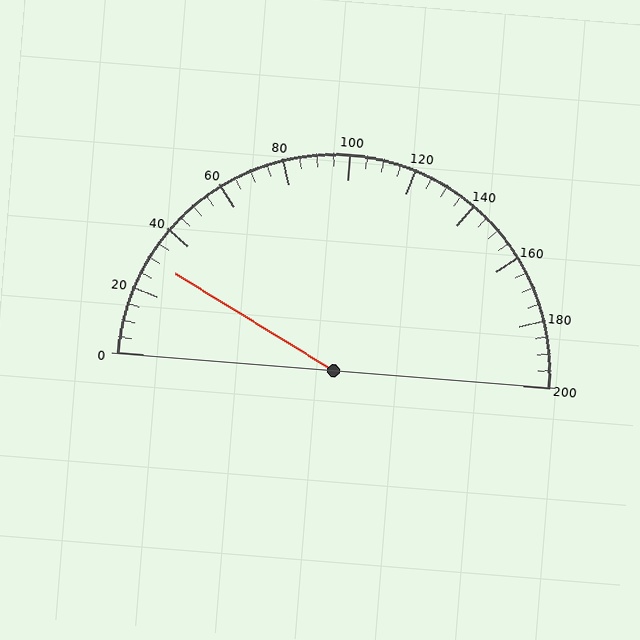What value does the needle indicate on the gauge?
The needle indicates approximately 30.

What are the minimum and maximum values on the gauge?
The gauge ranges from 0 to 200.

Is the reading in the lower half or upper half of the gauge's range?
The reading is in the lower half of the range (0 to 200).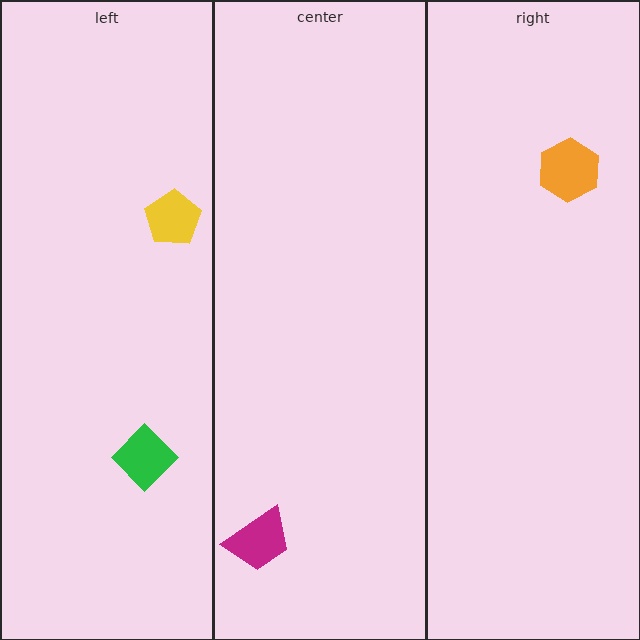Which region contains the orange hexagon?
The right region.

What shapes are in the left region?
The yellow pentagon, the green diamond.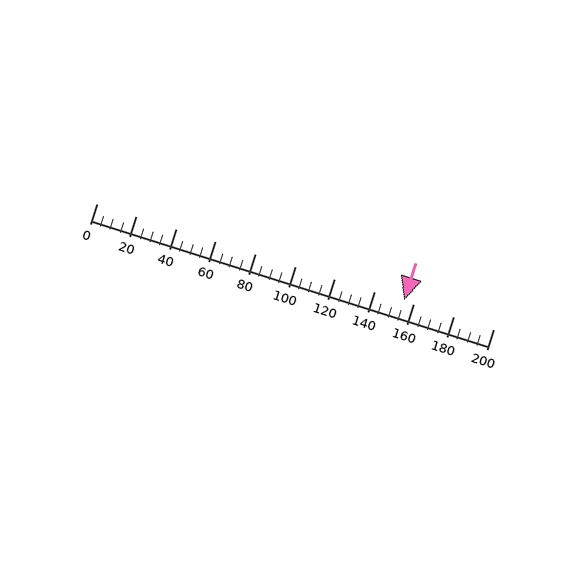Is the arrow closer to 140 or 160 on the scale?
The arrow is closer to 160.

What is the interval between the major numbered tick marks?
The major tick marks are spaced 20 units apart.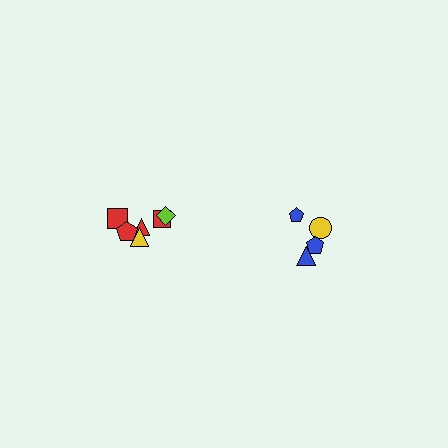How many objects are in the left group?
There are 6 objects.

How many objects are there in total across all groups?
There are 10 objects.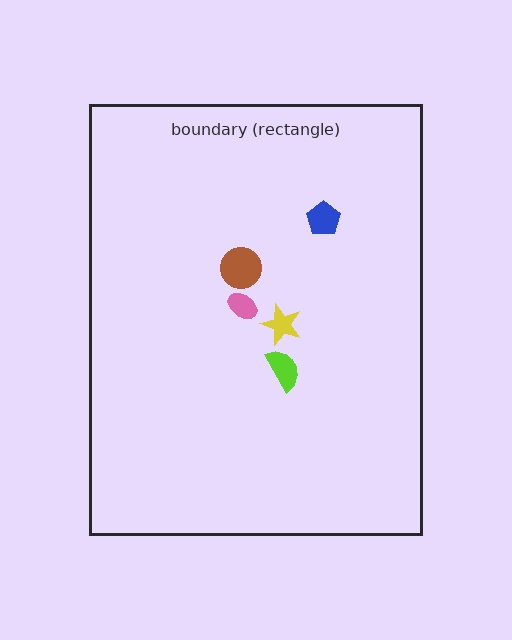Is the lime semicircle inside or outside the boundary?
Inside.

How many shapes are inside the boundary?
5 inside, 0 outside.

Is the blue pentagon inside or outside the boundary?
Inside.